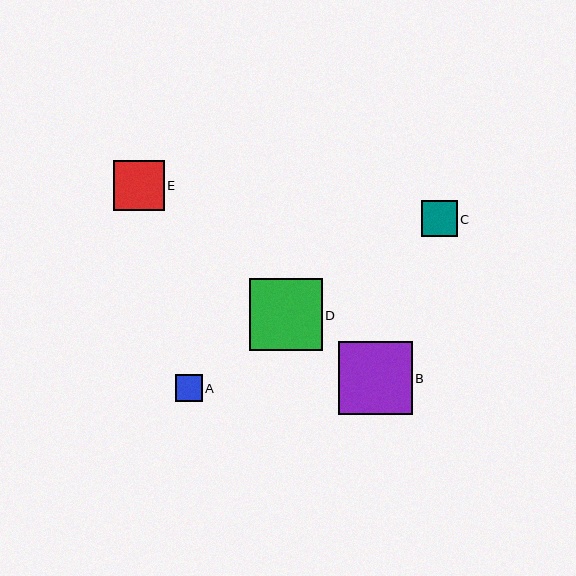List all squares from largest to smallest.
From largest to smallest: B, D, E, C, A.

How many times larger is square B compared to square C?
Square B is approximately 2.0 times the size of square C.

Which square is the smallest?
Square A is the smallest with a size of approximately 27 pixels.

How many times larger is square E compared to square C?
Square E is approximately 1.4 times the size of square C.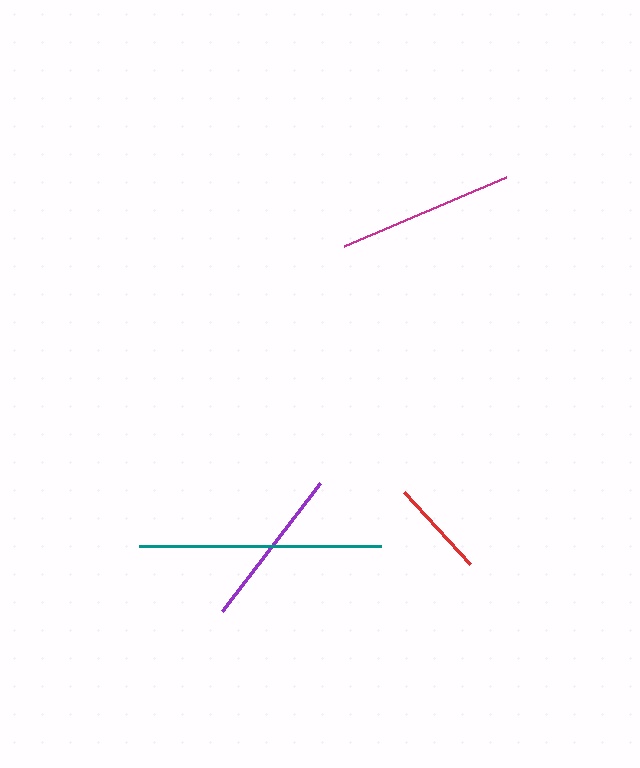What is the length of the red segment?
The red segment is approximately 97 pixels long.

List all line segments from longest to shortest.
From longest to shortest: teal, magenta, purple, red.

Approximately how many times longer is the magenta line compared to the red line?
The magenta line is approximately 1.8 times the length of the red line.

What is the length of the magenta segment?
The magenta segment is approximately 177 pixels long.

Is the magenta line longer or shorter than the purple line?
The magenta line is longer than the purple line.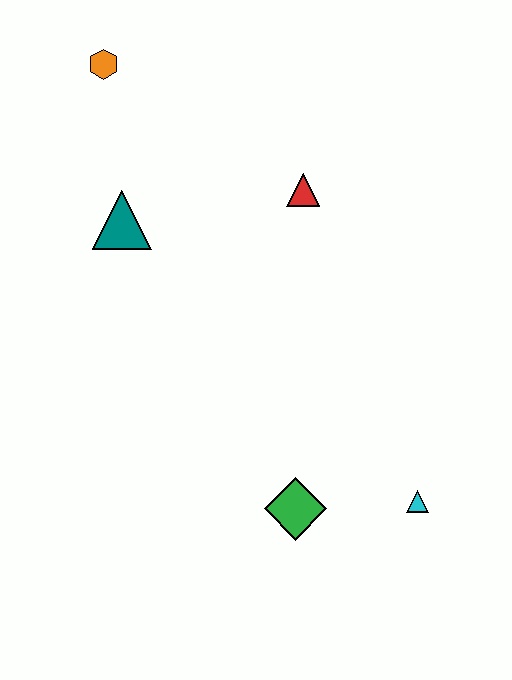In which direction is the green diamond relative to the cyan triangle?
The green diamond is to the left of the cyan triangle.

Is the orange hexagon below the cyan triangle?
No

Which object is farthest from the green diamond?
The orange hexagon is farthest from the green diamond.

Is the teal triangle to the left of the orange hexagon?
No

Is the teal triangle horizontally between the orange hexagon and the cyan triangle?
Yes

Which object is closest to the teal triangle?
The orange hexagon is closest to the teal triangle.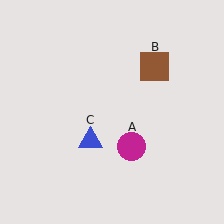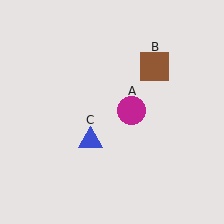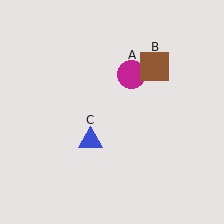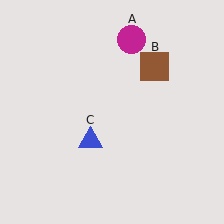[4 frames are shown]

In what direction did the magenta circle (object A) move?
The magenta circle (object A) moved up.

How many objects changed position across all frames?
1 object changed position: magenta circle (object A).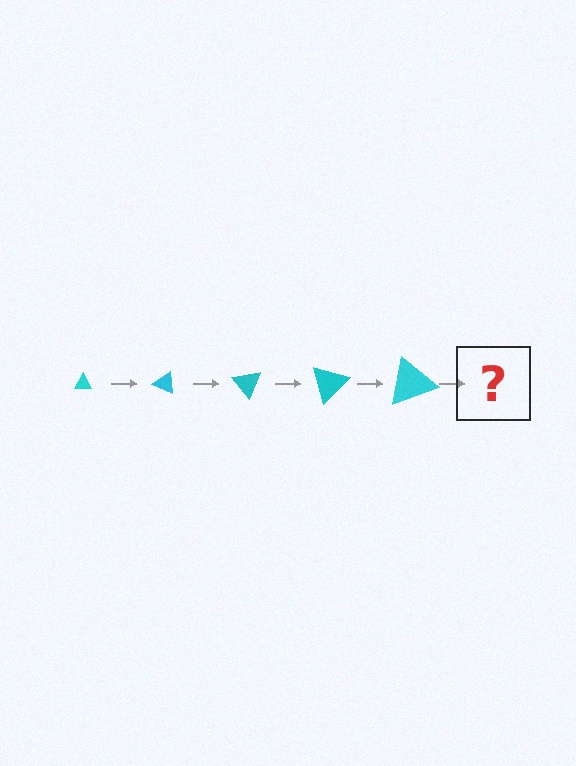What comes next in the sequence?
The next element should be a triangle, larger than the previous one and rotated 125 degrees from the start.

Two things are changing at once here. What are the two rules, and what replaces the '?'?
The two rules are that the triangle grows larger each step and it rotates 25 degrees each step. The '?' should be a triangle, larger than the previous one and rotated 125 degrees from the start.